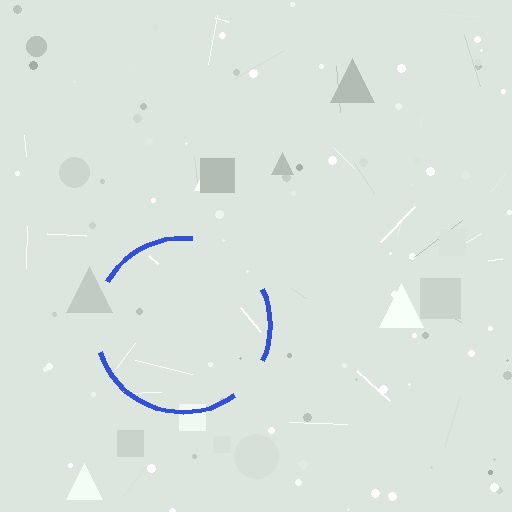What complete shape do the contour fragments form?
The contour fragments form a circle.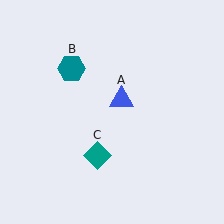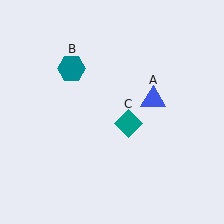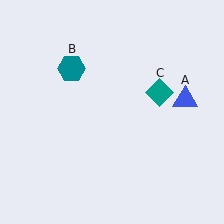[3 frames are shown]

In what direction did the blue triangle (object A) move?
The blue triangle (object A) moved right.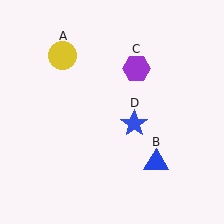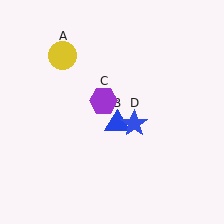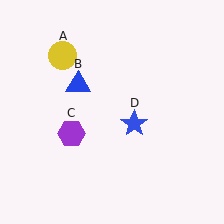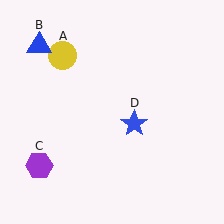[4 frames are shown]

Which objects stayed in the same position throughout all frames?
Yellow circle (object A) and blue star (object D) remained stationary.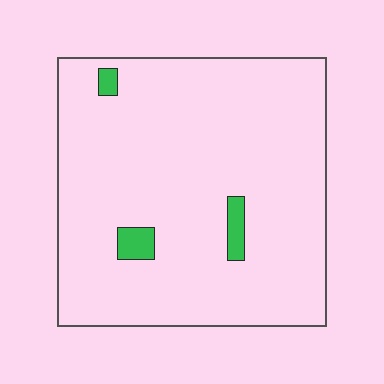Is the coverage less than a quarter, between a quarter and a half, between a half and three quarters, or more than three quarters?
Less than a quarter.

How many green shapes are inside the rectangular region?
3.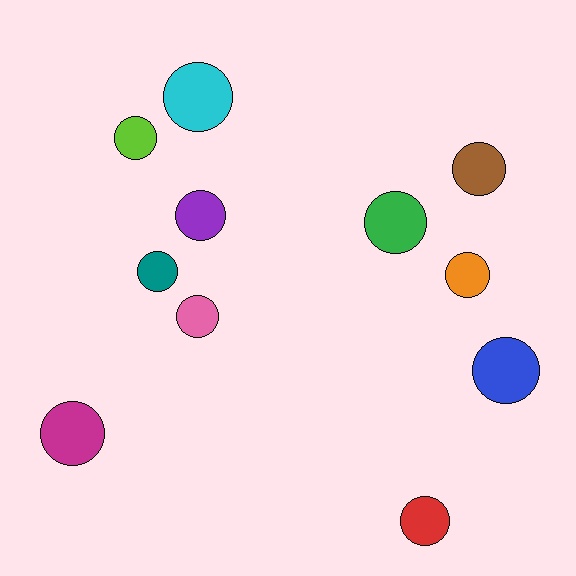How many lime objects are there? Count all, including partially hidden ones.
There is 1 lime object.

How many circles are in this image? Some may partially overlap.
There are 11 circles.